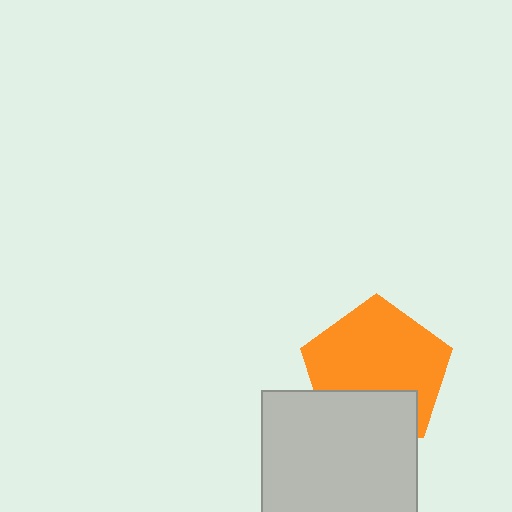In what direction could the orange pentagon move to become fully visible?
The orange pentagon could move up. That would shift it out from behind the light gray square entirely.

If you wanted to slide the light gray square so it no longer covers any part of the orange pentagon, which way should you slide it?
Slide it down — that is the most direct way to separate the two shapes.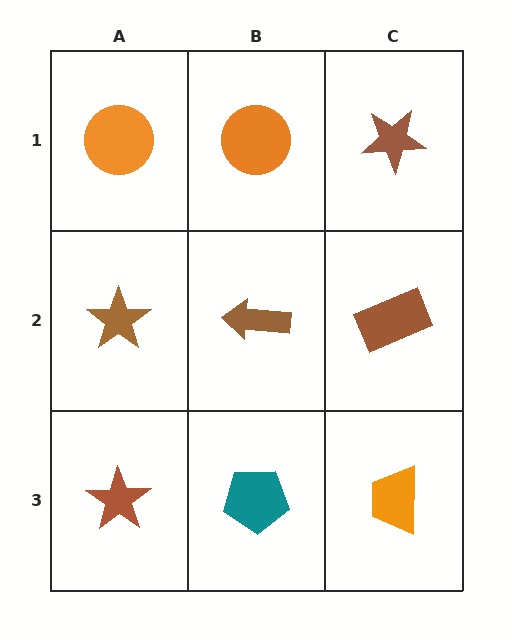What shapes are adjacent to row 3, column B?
A brown arrow (row 2, column B), a brown star (row 3, column A), an orange trapezoid (row 3, column C).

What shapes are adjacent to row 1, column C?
A brown rectangle (row 2, column C), an orange circle (row 1, column B).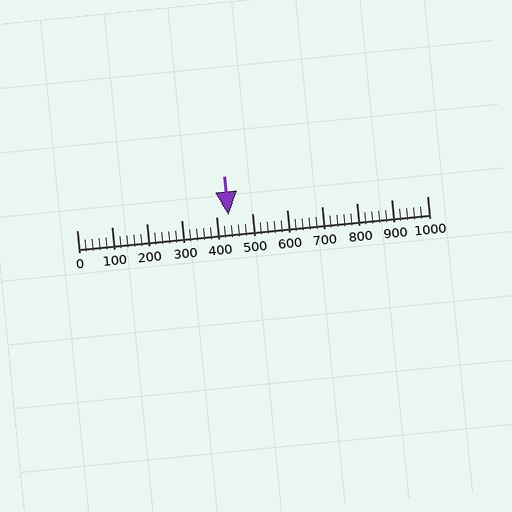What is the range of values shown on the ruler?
The ruler shows values from 0 to 1000.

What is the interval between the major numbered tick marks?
The major tick marks are spaced 100 units apart.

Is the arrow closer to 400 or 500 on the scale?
The arrow is closer to 400.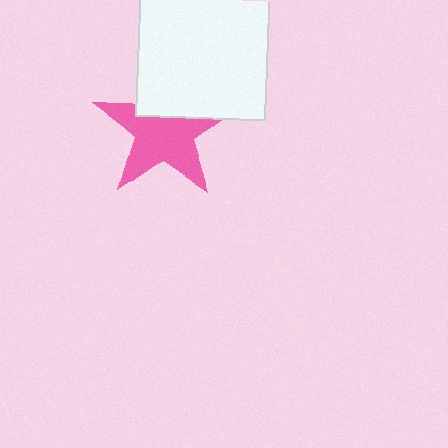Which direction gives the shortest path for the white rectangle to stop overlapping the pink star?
Moving up gives the shortest separation.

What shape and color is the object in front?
The object in front is a white rectangle.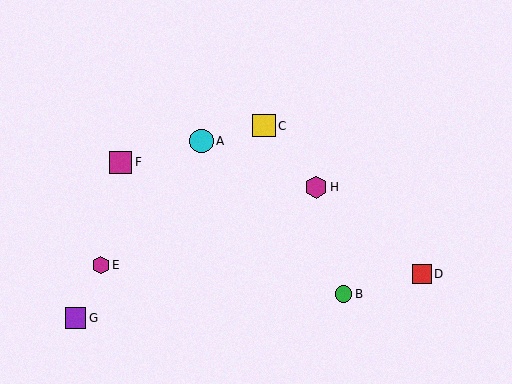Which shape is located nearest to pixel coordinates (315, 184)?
The magenta hexagon (labeled H) at (316, 187) is nearest to that location.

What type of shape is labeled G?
Shape G is a purple square.